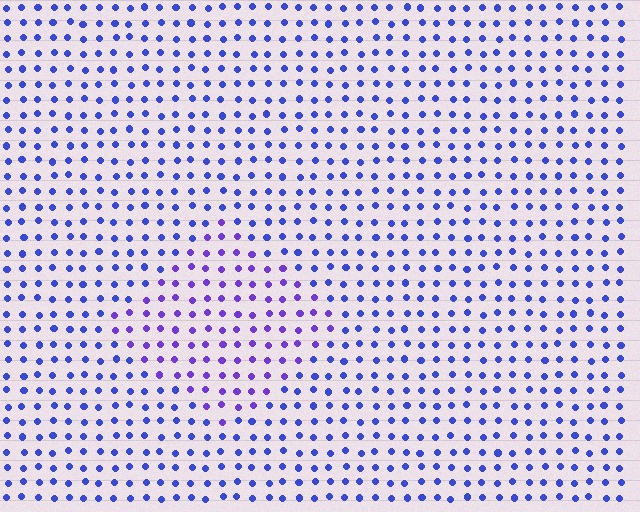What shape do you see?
I see a diamond.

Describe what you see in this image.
The image is filled with small blue elements in a uniform arrangement. A diamond-shaped region is visible where the elements are tinted to a slightly different hue, forming a subtle color boundary.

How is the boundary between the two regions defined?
The boundary is defined purely by a slight shift in hue (about 28 degrees). Spacing, size, and orientation are identical on both sides.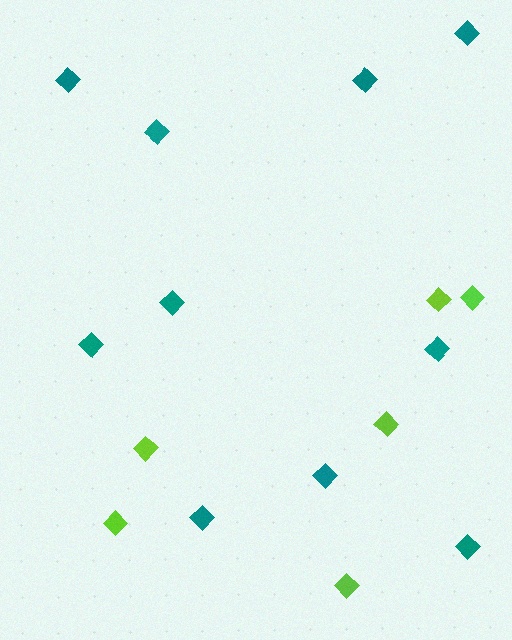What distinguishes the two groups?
There are 2 groups: one group of teal diamonds (10) and one group of lime diamonds (6).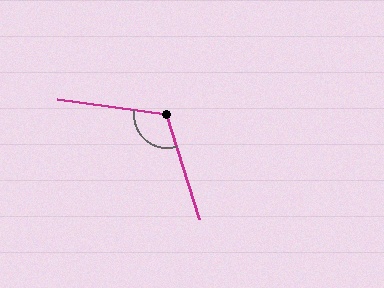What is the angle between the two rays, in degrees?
Approximately 115 degrees.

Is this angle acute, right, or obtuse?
It is obtuse.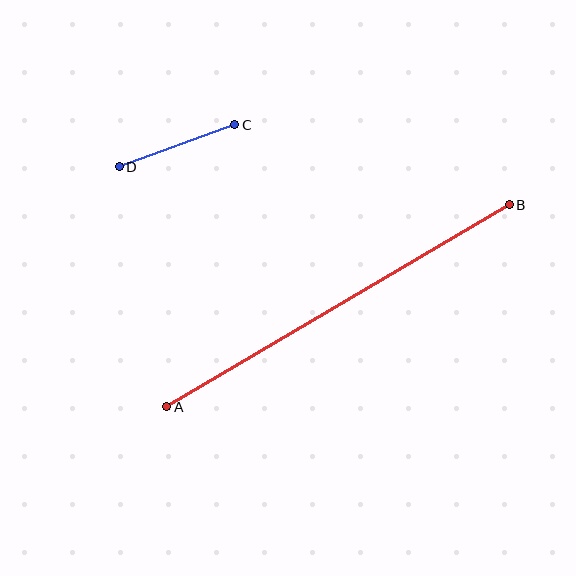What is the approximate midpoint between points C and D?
The midpoint is at approximately (177, 146) pixels.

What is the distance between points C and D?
The distance is approximately 123 pixels.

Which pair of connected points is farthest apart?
Points A and B are farthest apart.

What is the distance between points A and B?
The distance is approximately 397 pixels.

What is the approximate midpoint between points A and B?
The midpoint is at approximately (338, 306) pixels.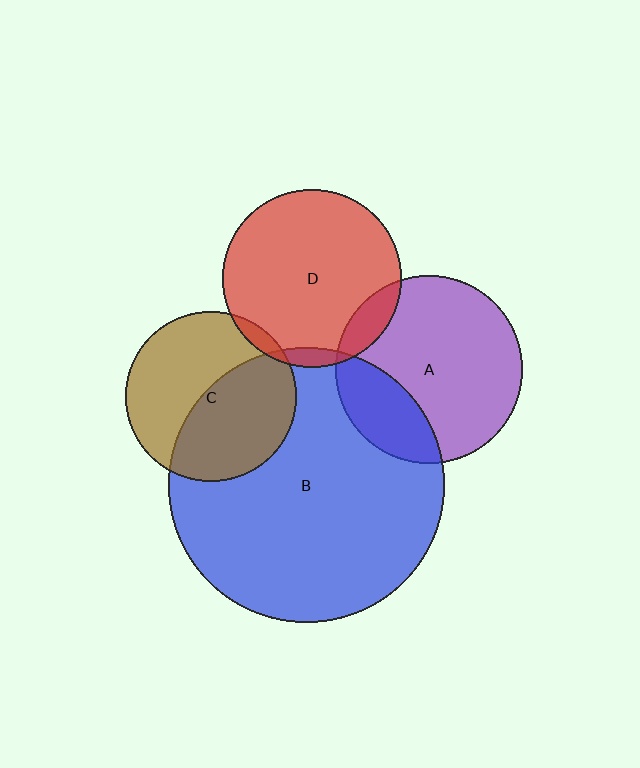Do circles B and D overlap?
Yes.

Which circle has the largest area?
Circle B (blue).